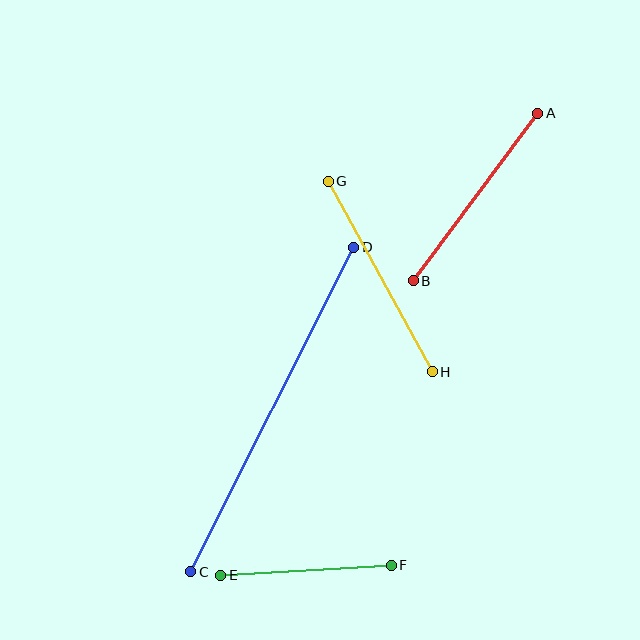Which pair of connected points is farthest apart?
Points C and D are farthest apart.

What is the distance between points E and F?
The distance is approximately 171 pixels.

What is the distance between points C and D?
The distance is approximately 363 pixels.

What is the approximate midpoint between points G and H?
The midpoint is at approximately (380, 276) pixels.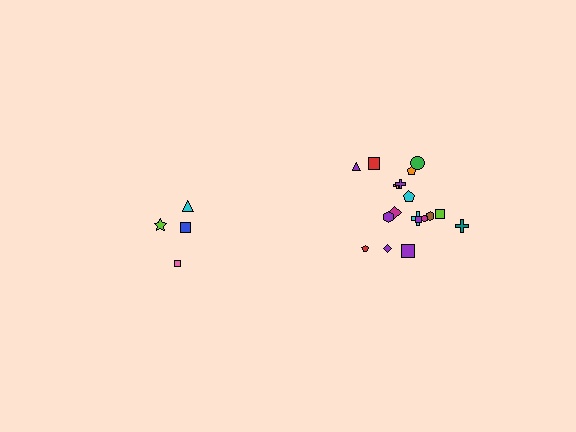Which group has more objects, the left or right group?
The right group.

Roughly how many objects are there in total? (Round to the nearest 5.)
Roughly 20 objects in total.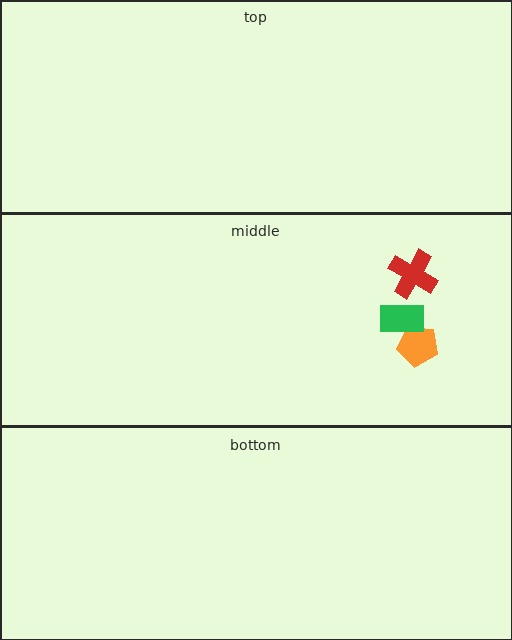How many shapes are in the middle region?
3.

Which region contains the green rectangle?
The middle region.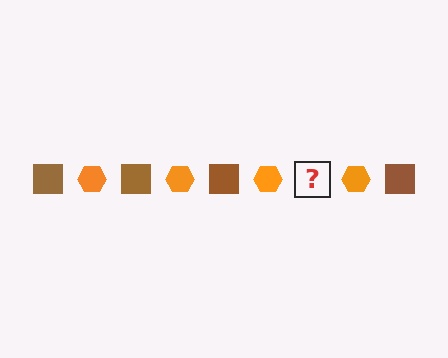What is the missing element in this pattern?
The missing element is a brown square.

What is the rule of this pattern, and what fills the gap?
The rule is that the pattern alternates between brown square and orange hexagon. The gap should be filled with a brown square.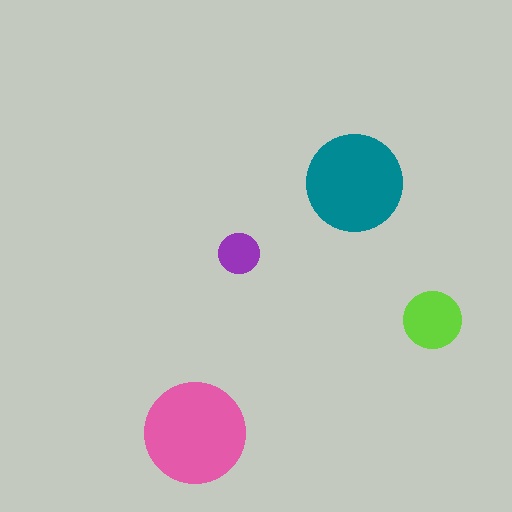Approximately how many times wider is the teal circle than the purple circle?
About 2.5 times wider.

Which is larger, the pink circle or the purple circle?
The pink one.